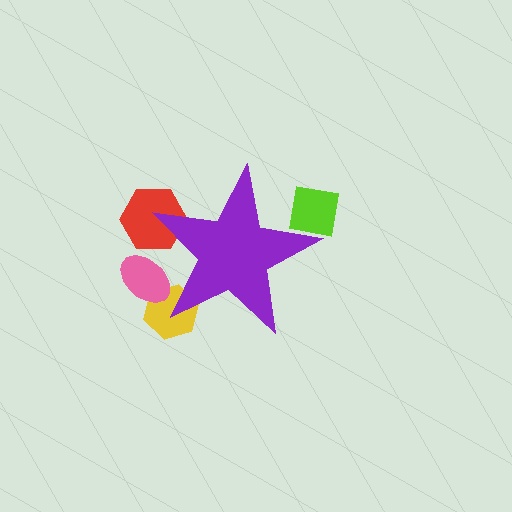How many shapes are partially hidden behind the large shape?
4 shapes are partially hidden.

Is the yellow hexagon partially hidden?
Yes, the yellow hexagon is partially hidden behind the purple star.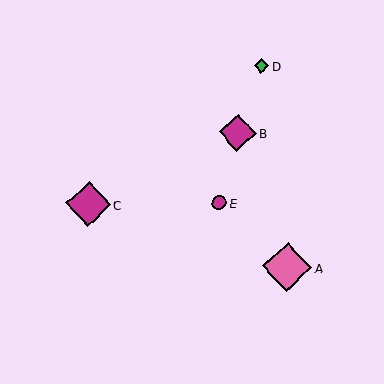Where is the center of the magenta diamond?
The center of the magenta diamond is at (88, 204).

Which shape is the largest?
The pink diamond (labeled A) is the largest.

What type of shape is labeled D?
Shape D is a green diamond.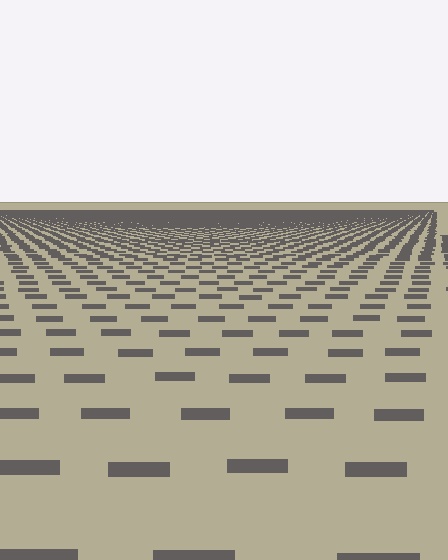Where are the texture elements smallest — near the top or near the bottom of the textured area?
Near the top.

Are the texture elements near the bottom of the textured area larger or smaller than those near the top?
Larger. Near the bottom, elements are closer to the viewer and appear at a bigger on-screen size.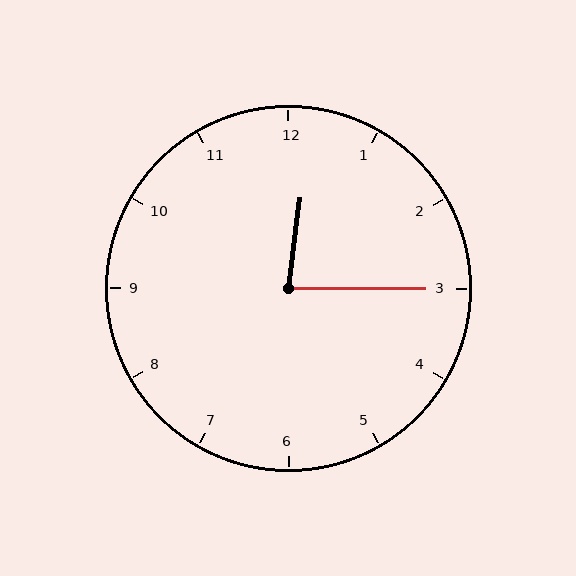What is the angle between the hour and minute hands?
Approximately 82 degrees.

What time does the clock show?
12:15.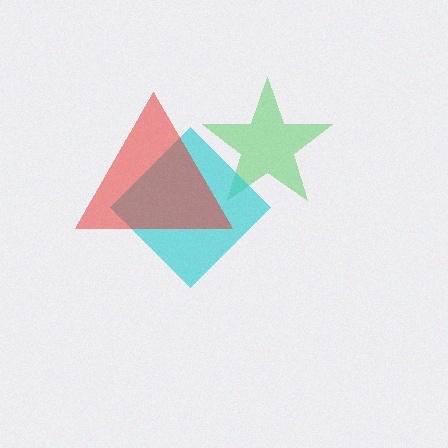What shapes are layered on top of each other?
The layered shapes are: a green star, a cyan diamond, a red triangle.